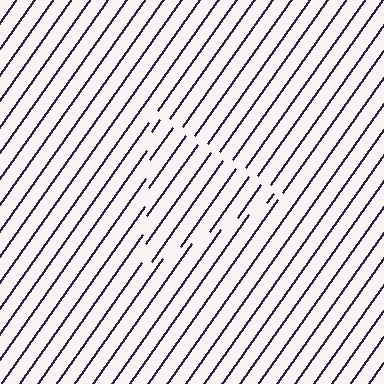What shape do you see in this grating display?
An illusory triangle. The interior of the shape contains the same grating, shifted by half a period — the contour is defined by the phase discontinuity where line-ends from the inner and outer gratings abut.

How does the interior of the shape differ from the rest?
The interior of the shape contains the same grating, shifted by half a period — the contour is defined by the phase discontinuity where line-ends from the inner and outer gratings abut.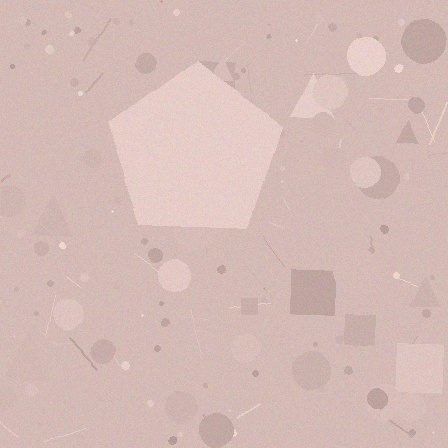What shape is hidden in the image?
A pentagon is hidden in the image.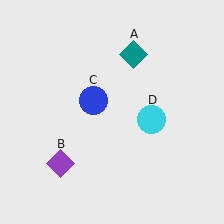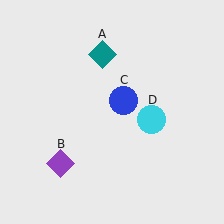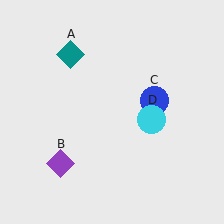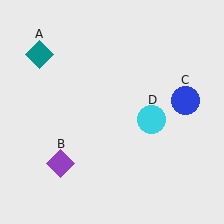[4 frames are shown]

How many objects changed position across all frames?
2 objects changed position: teal diamond (object A), blue circle (object C).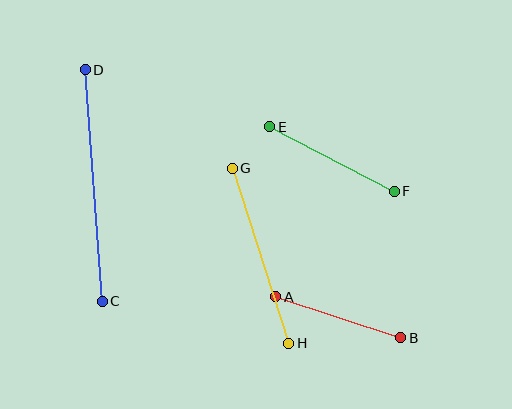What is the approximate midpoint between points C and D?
The midpoint is at approximately (94, 186) pixels.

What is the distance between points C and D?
The distance is approximately 232 pixels.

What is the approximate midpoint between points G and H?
The midpoint is at approximately (261, 256) pixels.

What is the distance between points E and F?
The distance is approximately 140 pixels.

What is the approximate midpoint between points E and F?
The midpoint is at approximately (332, 159) pixels.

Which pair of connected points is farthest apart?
Points C and D are farthest apart.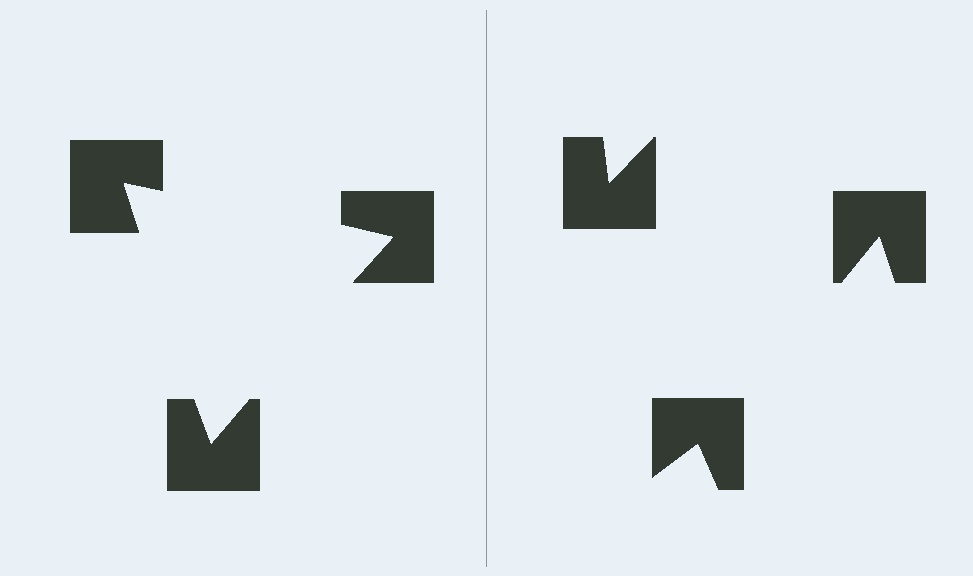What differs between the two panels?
The notched squares are positioned identically on both sides; only the wedge orientations differ. On the left they align to a triangle; on the right they are misaligned.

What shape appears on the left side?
An illusory triangle.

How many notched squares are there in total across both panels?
6 — 3 on each side.